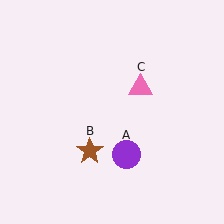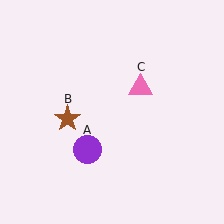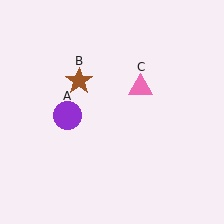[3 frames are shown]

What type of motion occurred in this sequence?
The purple circle (object A), brown star (object B) rotated clockwise around the center of the scene.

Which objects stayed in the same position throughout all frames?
Pink triangle (object C) remained stationary.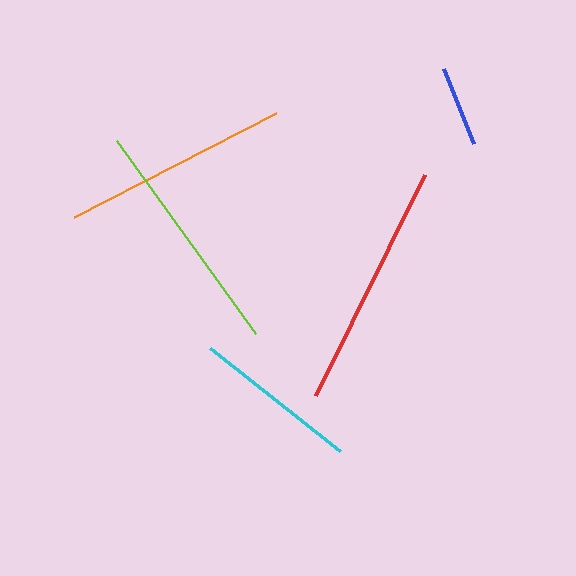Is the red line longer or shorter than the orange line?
The red line is longer than the orange line.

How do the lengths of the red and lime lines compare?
The red and lime lines are approximately the same length.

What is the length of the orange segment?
The orange segment is approximately 228 pixels long.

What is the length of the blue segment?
The blue segment is approximately 81 pixels long.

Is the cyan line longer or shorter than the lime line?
The lime line is longer than the cyan line.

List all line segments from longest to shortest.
From longest to shortest: red, lime, orange, cyan, blue.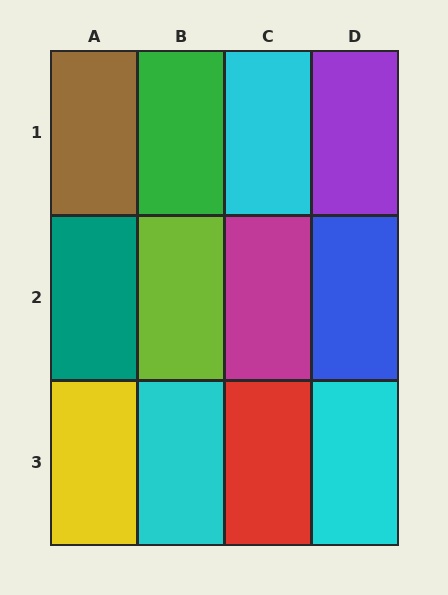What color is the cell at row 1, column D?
Purple.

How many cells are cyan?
3 cells are cyan.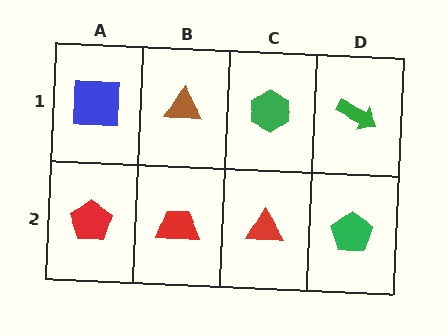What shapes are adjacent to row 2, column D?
A green arrow (row 1, column D), a red triangle (row 2, column C).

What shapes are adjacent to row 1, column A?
A red pentagon (row 2, column A), a brown triangle (row 1, column B).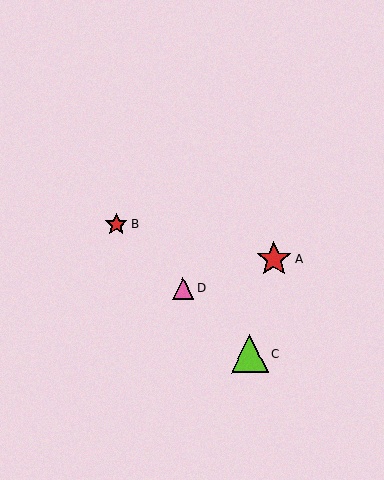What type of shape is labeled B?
Shape B is a red star.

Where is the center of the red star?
The center of the red star is at (274, 259).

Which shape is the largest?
The lime triangle (labeled C) is the largest.